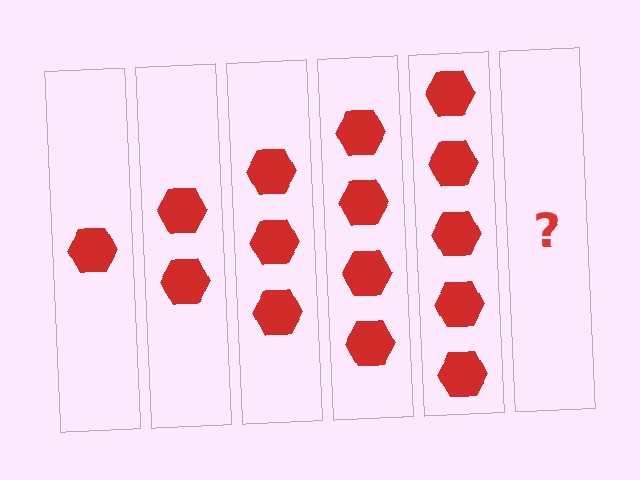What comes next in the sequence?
The next element should be 6 hexagons.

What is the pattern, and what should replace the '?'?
The pattern is that each step adds one more hexagon. The '?' should be 6 hexagons.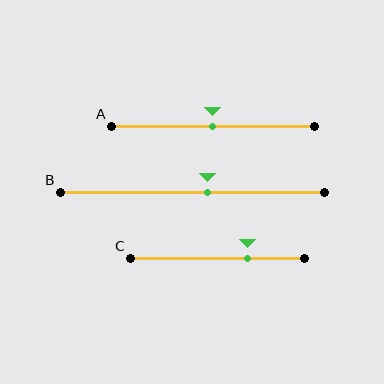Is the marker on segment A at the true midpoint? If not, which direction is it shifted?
Yes, the marker on segment A is at the true midpoint.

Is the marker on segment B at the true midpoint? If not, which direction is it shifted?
No, the marker on segment B is shifted to the right by about 6% of the segment length.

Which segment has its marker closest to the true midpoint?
Segment A has its marker closest to the true midpoint.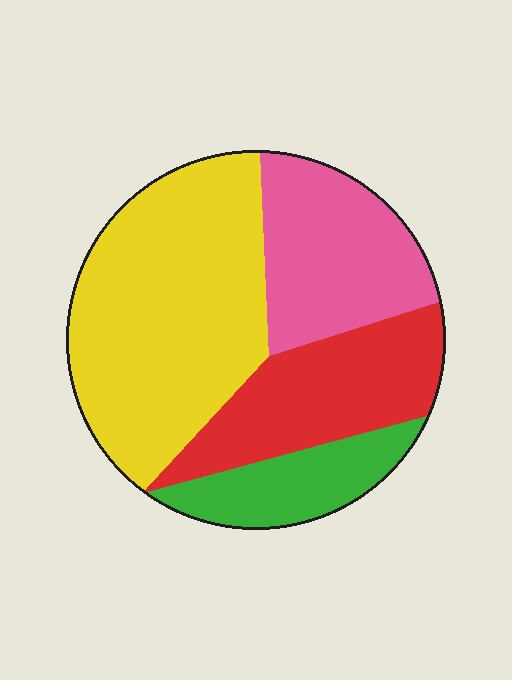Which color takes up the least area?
Green, at roughly 15%.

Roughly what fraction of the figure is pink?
Pink covers 22% of the figure.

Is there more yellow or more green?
Yellow.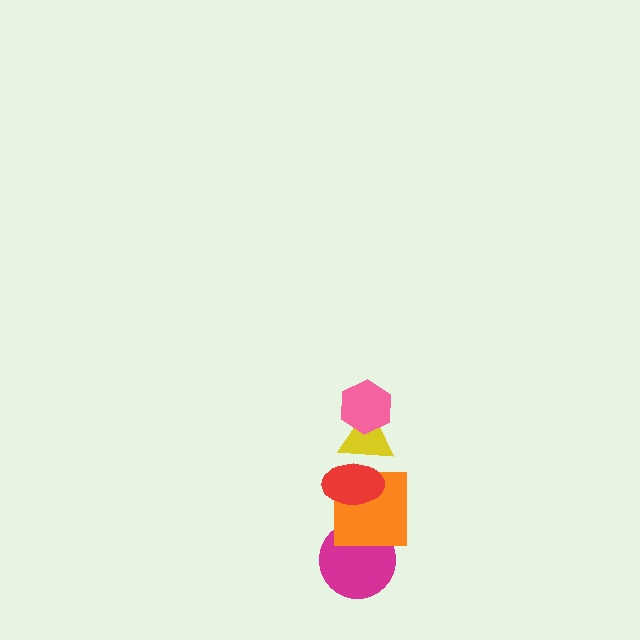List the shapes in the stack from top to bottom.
From top to bottom: the pink hexagon, the yellow triangle, the red ellipse, the orange square, the magenta circle.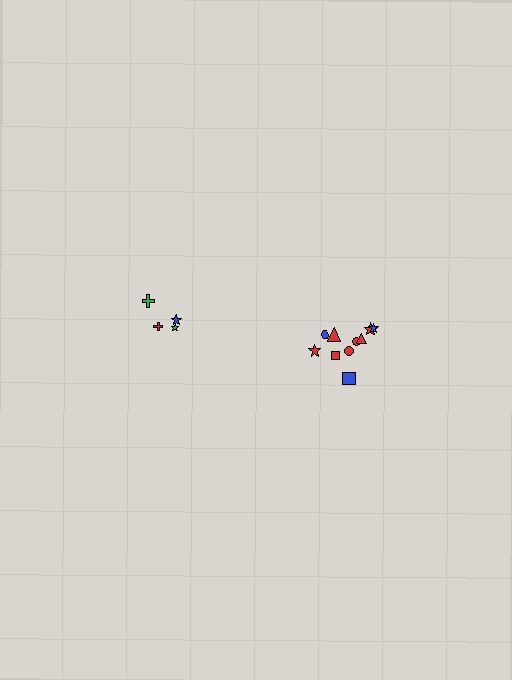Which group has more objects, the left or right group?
The right group.